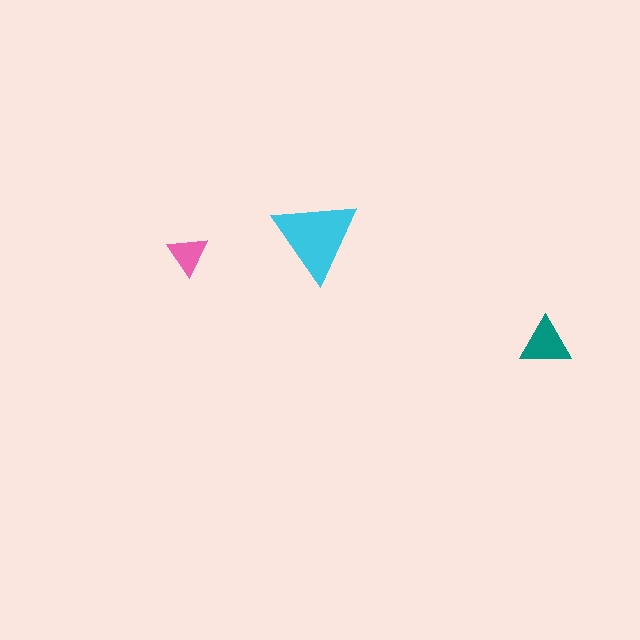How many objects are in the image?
There are 3 objects in the image.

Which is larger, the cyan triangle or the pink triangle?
The cyan one.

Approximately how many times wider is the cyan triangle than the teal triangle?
About 1.5 times wider.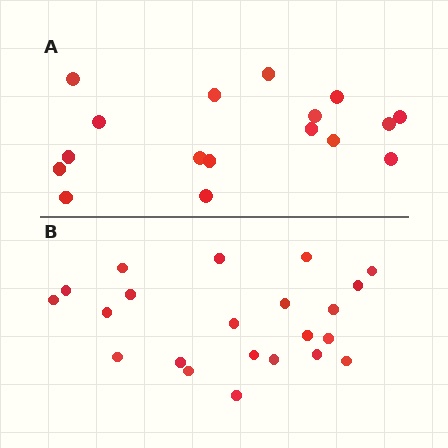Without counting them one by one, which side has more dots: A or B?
Region B (the bottom region) has more dots.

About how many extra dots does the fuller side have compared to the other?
Region B has about 5 more dots than region A.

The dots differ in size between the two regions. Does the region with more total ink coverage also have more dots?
No. Region A has more total ink coverage because its dots are larger, but region B actually contains more individual dots. Total area can be misleading — the number of items is what matters here.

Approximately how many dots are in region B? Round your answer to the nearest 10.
About 20 dots. (The exact count is 22, which rounds to 20.)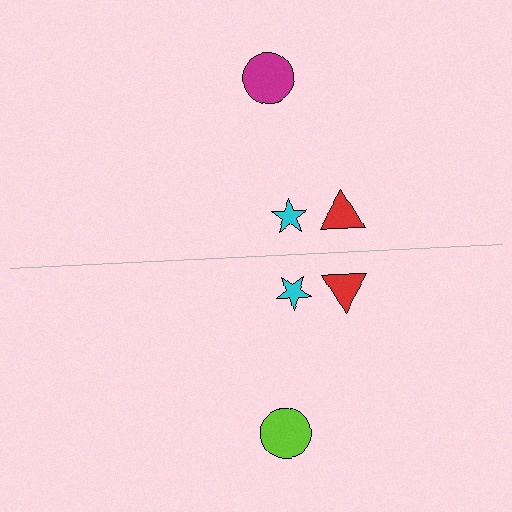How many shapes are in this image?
There are 6 shapes in this image.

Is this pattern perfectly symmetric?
No, the pattern is not perfectly symmetric. The lime circle on the bottom side breaks the symmetry — its mirror counterpart is magenta.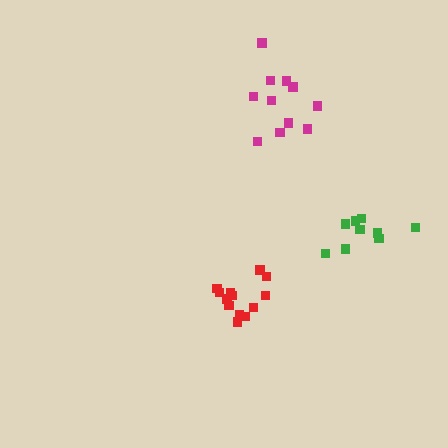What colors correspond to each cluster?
The clusters are colored: red, green, magenta.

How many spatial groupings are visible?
There are 3 spatial groupings.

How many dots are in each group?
Group 1: 13 dots, Group 2: 9 dots, Group 3: 11 dots (33 total).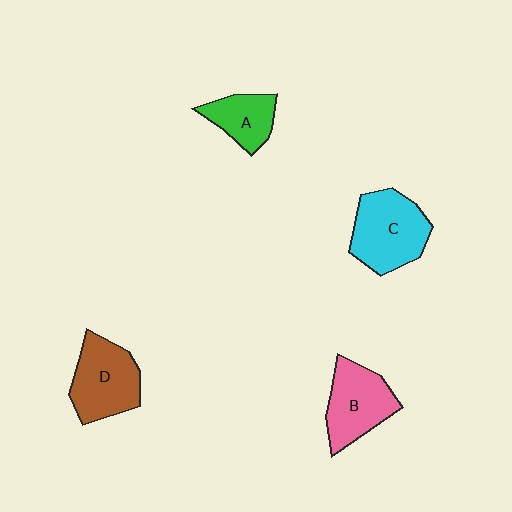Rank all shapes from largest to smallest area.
From largest to smallest: C (cyan), D (brown), B (pink), A (green).